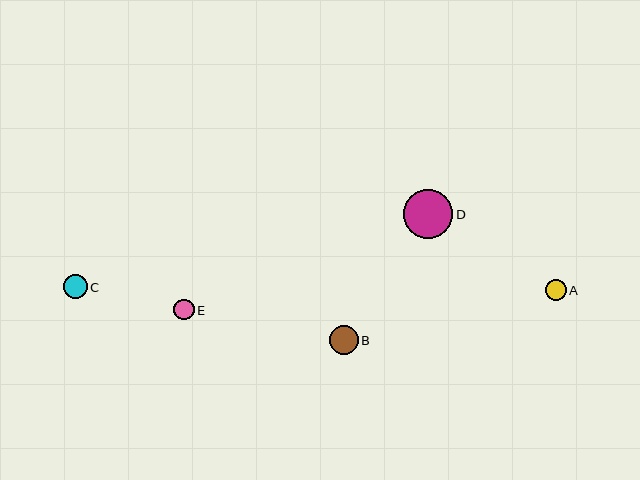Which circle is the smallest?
Circle E is the smallest with a size of approximately 21 pixels.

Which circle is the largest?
Circle D is the largest with a size of approximately 49 pixels.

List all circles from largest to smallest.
From largest to smallest: D, B, C, A, E.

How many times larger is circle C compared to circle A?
Circle C is approximately 1.1 times the size of circle A.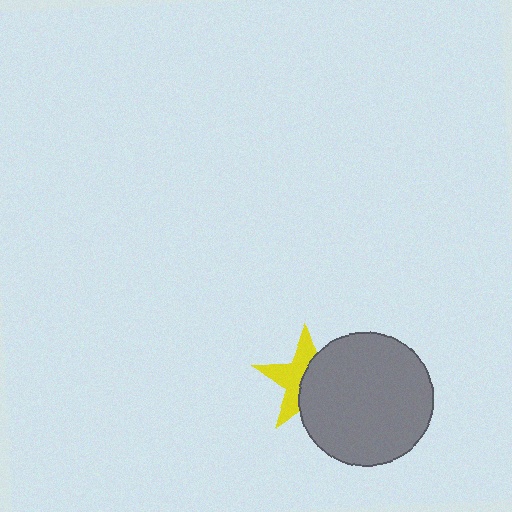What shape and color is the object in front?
The object in front is a gray circle.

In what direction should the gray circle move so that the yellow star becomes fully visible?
The gray circle should move right. That is the shortest direction to clear the overlap and leave the yellow star fully visible.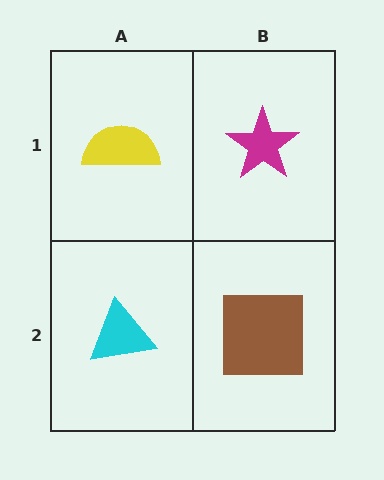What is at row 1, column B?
A magenta star.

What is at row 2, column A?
A cyan triangle.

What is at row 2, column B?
A brown square.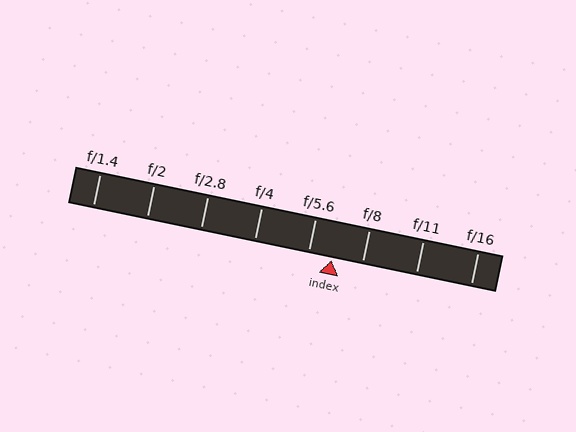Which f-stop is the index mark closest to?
The index mark is closest to f/5.6.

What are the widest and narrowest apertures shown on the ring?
The widest aperture shown is f/1.4 and the narrowest is f/16.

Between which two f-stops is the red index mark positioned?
The index mark is between f/5.6 and f/8.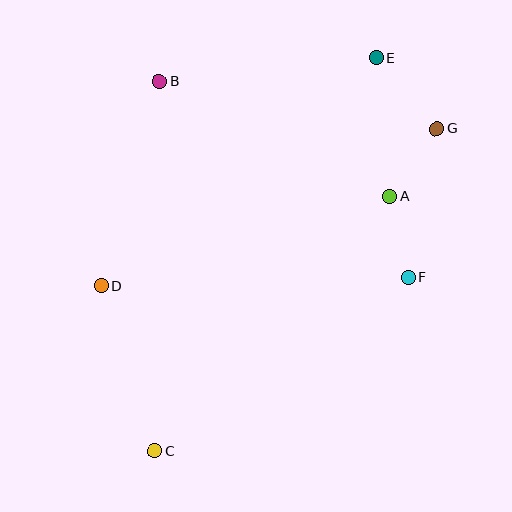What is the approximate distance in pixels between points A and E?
The distance between A and E is approximately 139 pixels.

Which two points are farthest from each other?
Points C and E are farthest from each other.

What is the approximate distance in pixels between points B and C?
The distance between B and C is approximately 370 pixels.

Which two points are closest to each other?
Points A and G are closest to each other.